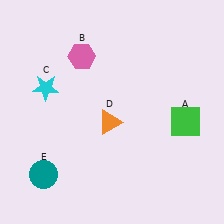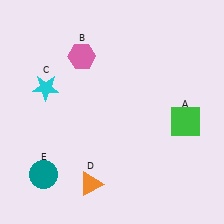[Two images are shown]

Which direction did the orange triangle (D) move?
The orange triangle (D) moved down.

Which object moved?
The orange triangle (D) moved down.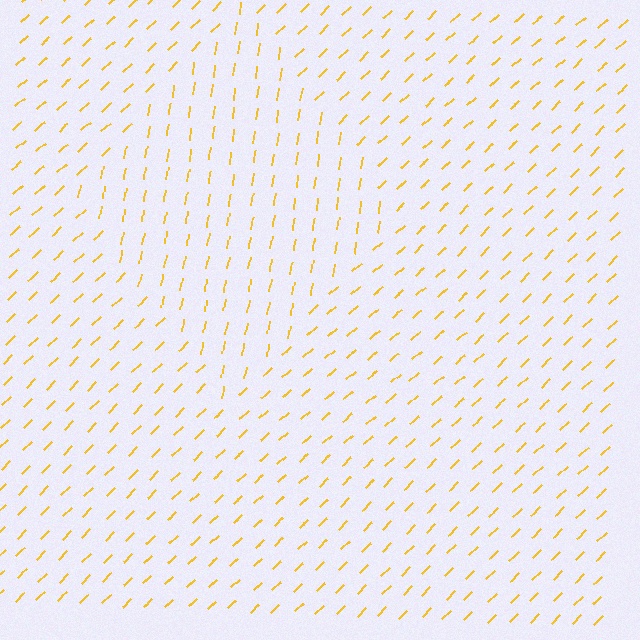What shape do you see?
I see a diamond.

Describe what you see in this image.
The image is filled with small yellow line segments. A diamond region in the image has lines oriented differently from the surrounding lines, creating a visible texture boundary.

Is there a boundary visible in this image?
Yes, there is a texture boundary formed by a change in line orientation.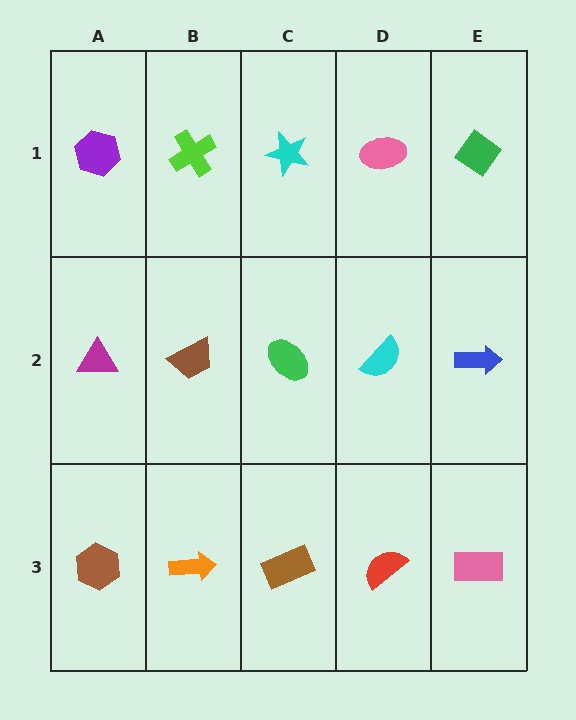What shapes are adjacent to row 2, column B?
A lime cross (row 1, column B), an orange arrow (row 3, column B), a magenta triangle (row 2, column A), a green ellipse (row 2, column C).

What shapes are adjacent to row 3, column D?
A cyan semicircle (row 2, column D), a brown rectangle (row 3, column C), a pink rectangle (row 3, column E).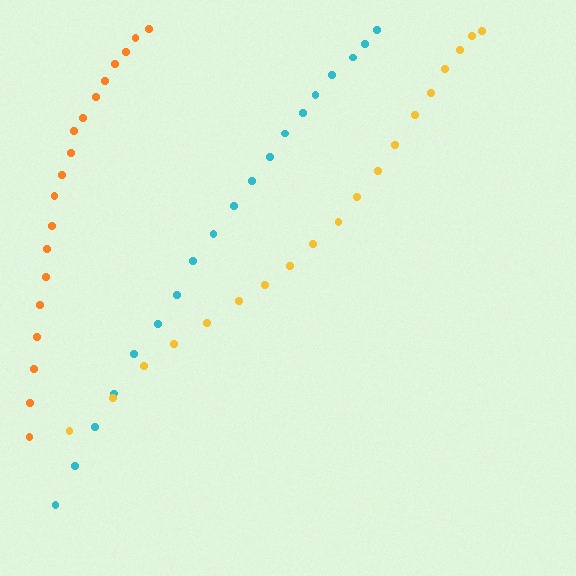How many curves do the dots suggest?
There are 3 distinct paths.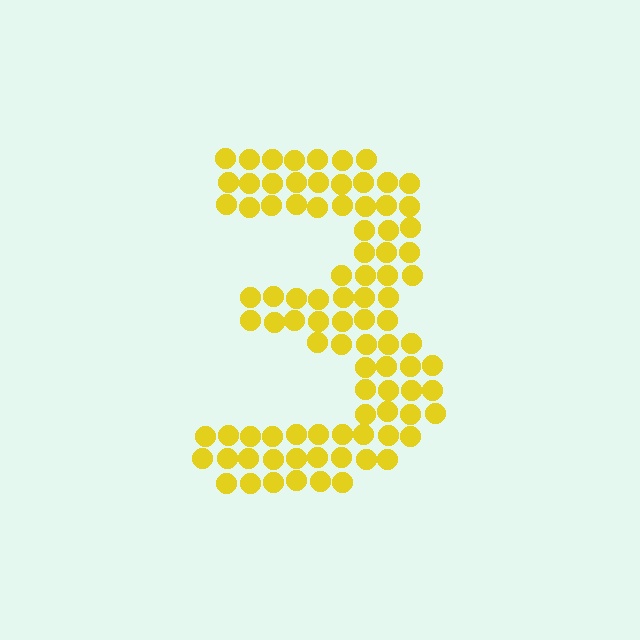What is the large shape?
The large shape is the digit 3.